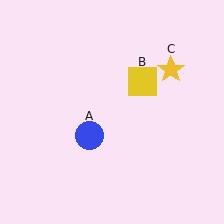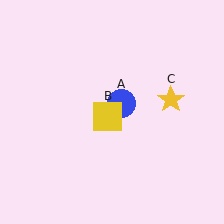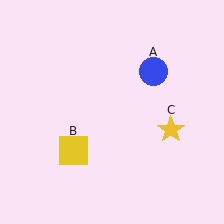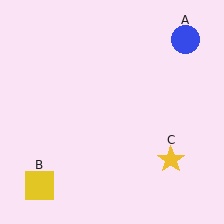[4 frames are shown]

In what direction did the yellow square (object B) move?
The yellow square (object B) moved down and to the left.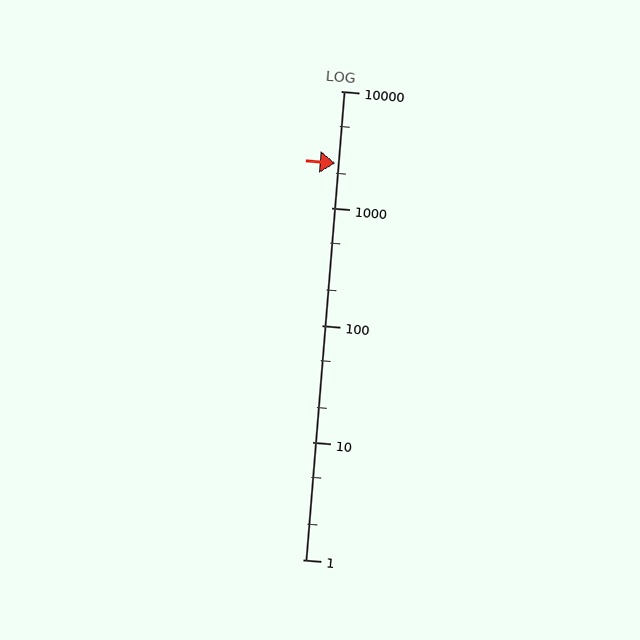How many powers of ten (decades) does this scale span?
The scale spans 4 decades, from 1 to 10000.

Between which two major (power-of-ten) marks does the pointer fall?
The pointer is between 1000 and 10000.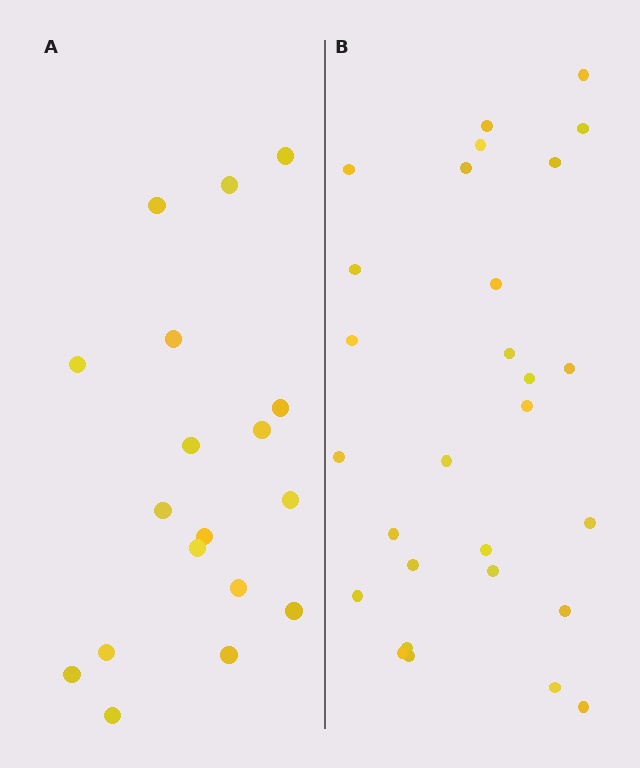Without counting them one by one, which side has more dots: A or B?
Region B (the right region) has more dots.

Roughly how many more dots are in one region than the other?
Region B has roughly 10 or so more dots than region A.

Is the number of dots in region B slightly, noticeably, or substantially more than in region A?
Region B has substantially more. The ratio is roughly 1.6 to 1.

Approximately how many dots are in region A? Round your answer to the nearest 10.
About 20 dots. (The exact count is 18, which rounds to 20.)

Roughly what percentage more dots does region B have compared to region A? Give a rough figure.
About 55% more.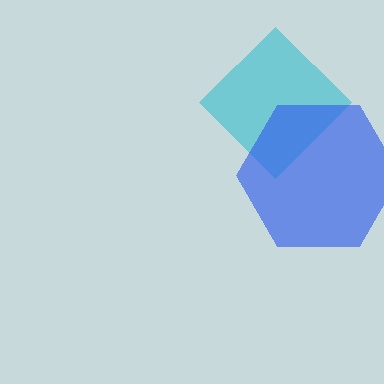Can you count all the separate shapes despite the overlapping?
Yes, there are 2 separate shapes.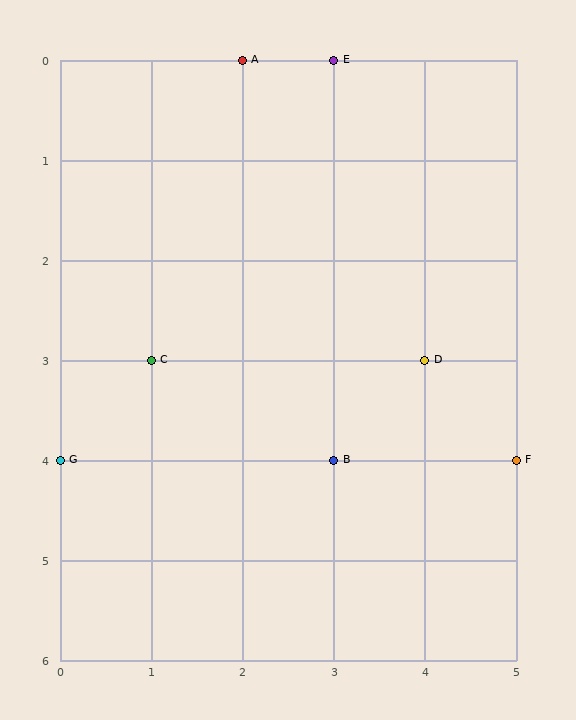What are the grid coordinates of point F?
Point F is at grid coordinates (5, 4).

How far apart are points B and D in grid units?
Points B and D are 1 column and 1 row apart (about 1.4 grid units diagonally).